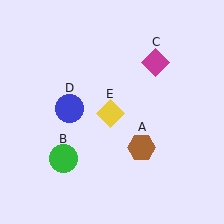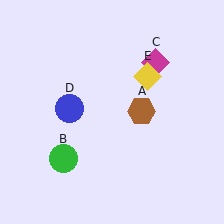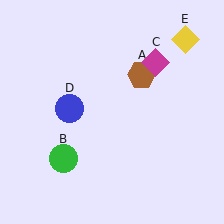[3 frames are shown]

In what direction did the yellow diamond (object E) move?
The yellow diamond (object E) moved up and to the right.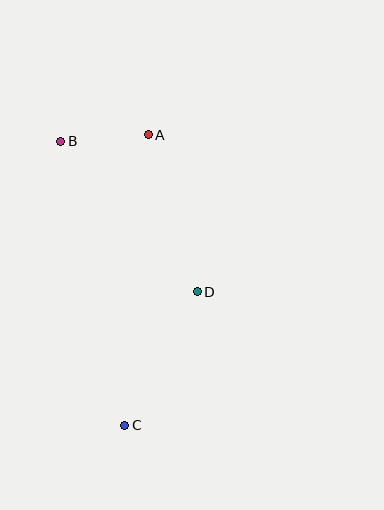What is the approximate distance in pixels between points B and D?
The distance between B and D is approximately 203 pixels.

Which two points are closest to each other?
Points A and B are closest to each other.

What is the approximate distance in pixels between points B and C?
The distance between B and C is approximately 291 pixels.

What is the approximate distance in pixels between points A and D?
The distance between A and D is approximately 164 pixels.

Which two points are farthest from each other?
Points A and C are farthest from each other.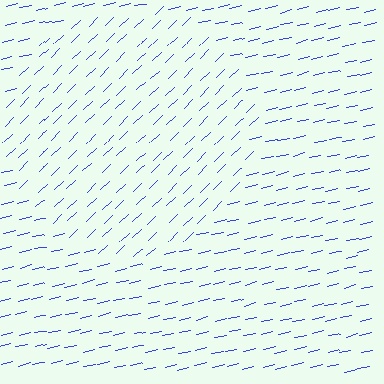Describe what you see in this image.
The image is filled with small blue line segments. A circle region in the image has lines oriented differently from the surrounding lines, creating a visible texture boundary.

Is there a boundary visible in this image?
Yes, there is a texture boundary formed by a change in line orientation.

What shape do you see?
I see a circle.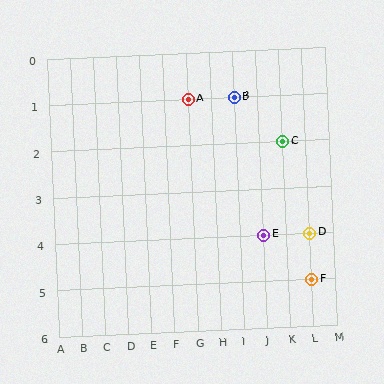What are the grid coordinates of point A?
Point A is at grid coordinates (G, 1).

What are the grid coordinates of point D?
Point D is at grid coordinates (L, 4).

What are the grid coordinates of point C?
Point C is at grid coordinates (K, 2).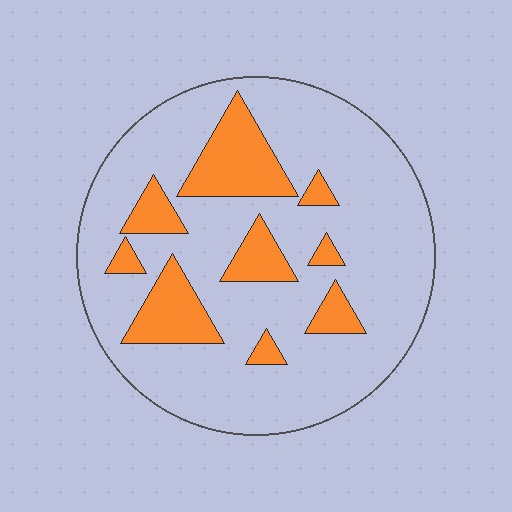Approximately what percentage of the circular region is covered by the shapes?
Approximately 20%.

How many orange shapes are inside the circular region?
9.